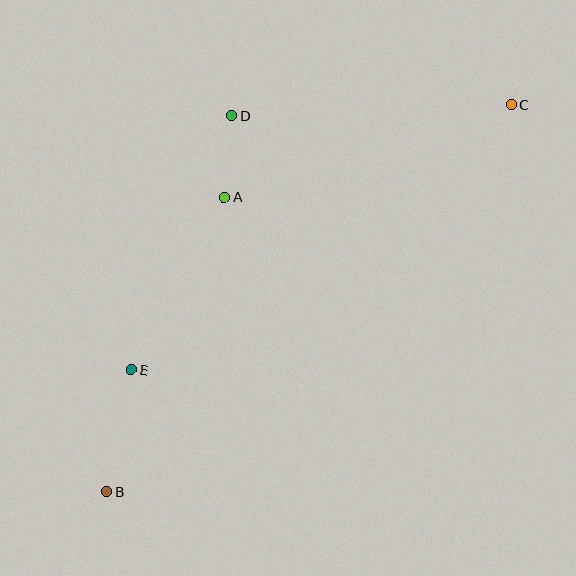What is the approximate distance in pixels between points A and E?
The distance between A and E is approximately 196 pixels.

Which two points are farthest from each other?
Points B and C are farthest from each other.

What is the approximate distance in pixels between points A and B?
The distance between A and B is approximately 317 pixels.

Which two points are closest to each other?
Points A and D are closest to each other.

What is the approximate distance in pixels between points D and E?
The distance between D and E is approximately 274 pixels.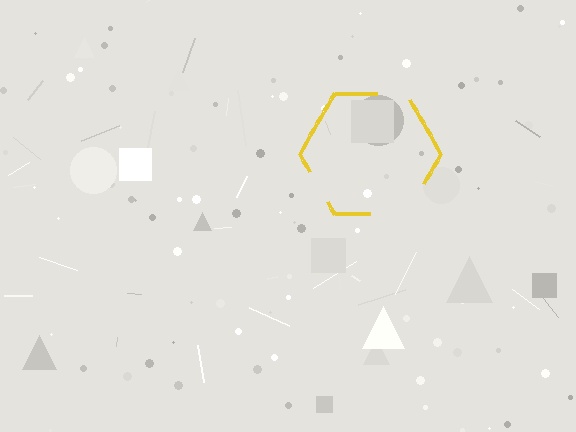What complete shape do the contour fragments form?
The contour fragments form a hexagon.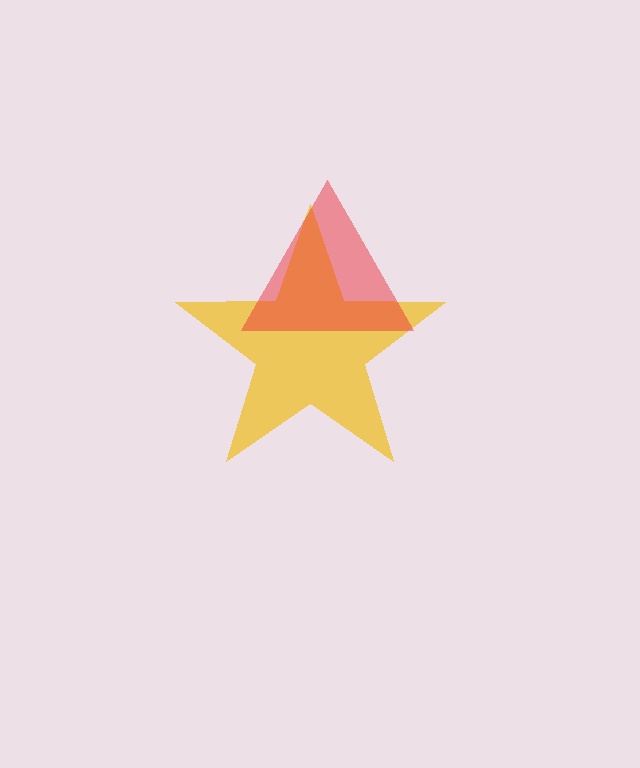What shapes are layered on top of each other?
The layered shapes are: a yellow star, a red triangle.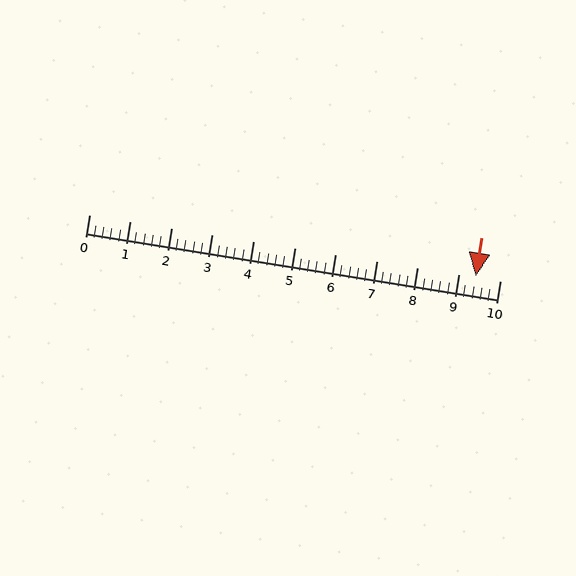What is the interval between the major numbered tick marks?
The major tick marks are spaced 1 units apart.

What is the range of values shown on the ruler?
The ruler shows values from 0 to 10.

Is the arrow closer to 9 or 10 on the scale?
The arrow is closer to 9.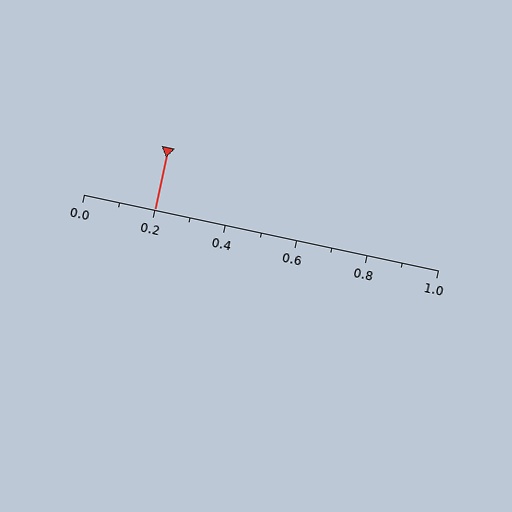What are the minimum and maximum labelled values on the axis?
The axis runs from 0.0 to 1.0.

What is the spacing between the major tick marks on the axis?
The major ticks are spaced 0.2 apart.